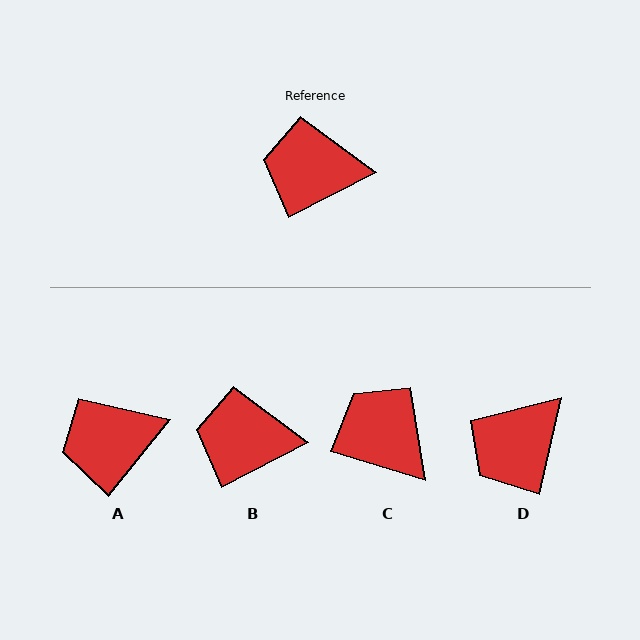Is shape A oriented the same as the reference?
No, it is off by about 24 degrees.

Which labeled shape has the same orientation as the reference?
B.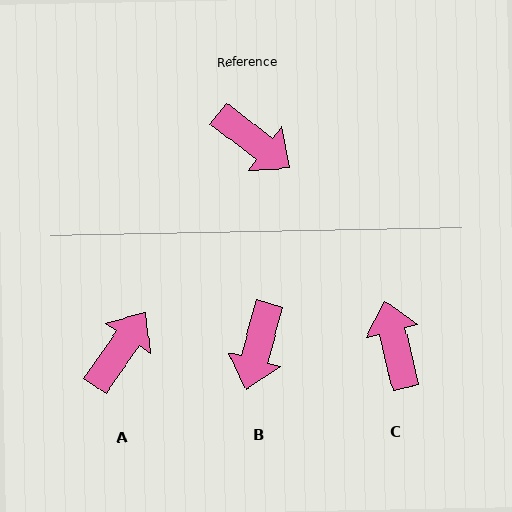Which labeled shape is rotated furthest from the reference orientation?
C, about 141 degrees away.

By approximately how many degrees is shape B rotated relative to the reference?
Approximately 68 degrees clockwise.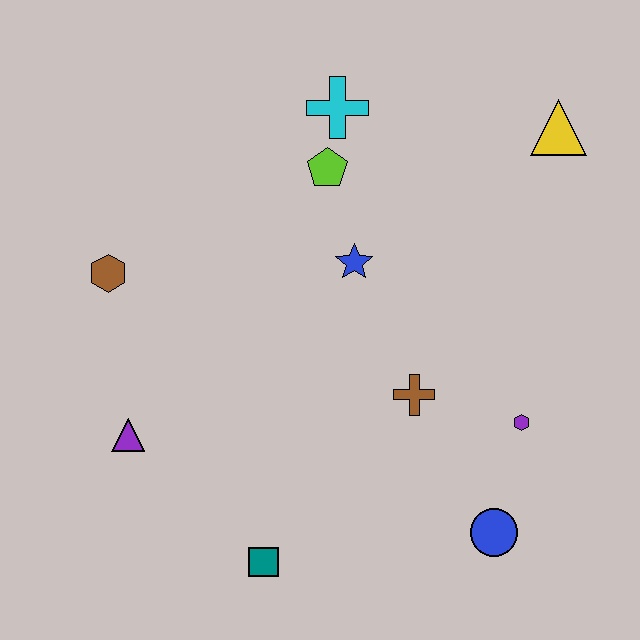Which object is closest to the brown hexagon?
The purple triangle is closest to the brown hexagon.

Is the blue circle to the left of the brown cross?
No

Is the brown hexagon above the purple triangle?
Yes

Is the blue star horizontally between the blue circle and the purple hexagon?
No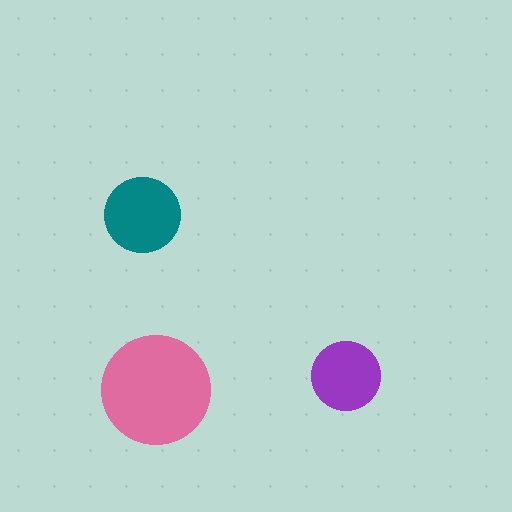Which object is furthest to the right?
The purple circle is rightmost.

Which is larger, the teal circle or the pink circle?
The pink one.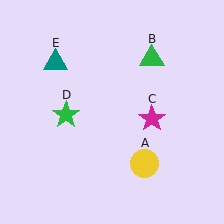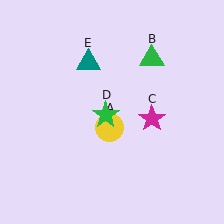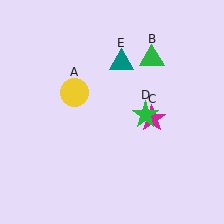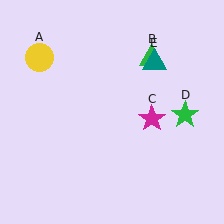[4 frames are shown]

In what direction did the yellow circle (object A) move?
The yellow circle (object A) moved up and to the left.